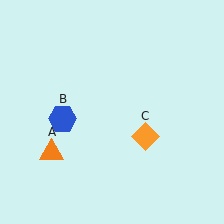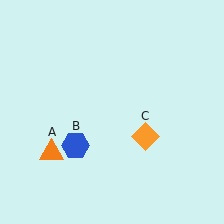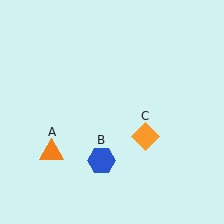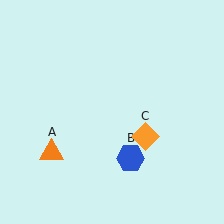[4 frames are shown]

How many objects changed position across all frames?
1 object changed position: blue hexagon (object B).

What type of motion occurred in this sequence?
The blue hexagon (object B) rotated counterclockwise around the center of the scene.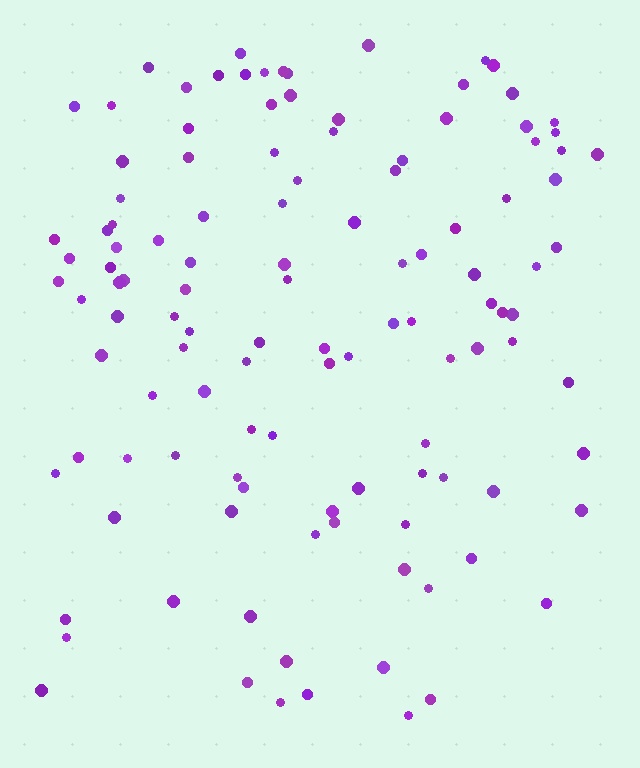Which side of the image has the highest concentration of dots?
The top.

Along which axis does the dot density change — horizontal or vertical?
Vertical.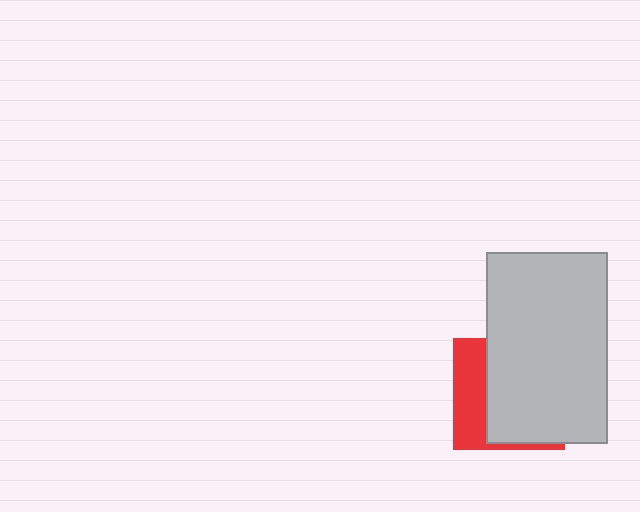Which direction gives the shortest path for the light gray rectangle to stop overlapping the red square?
Moving right gives the shortest separation.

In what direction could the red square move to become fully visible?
The red square could move left. That would shift it out from behind the light gray rectangle entirely.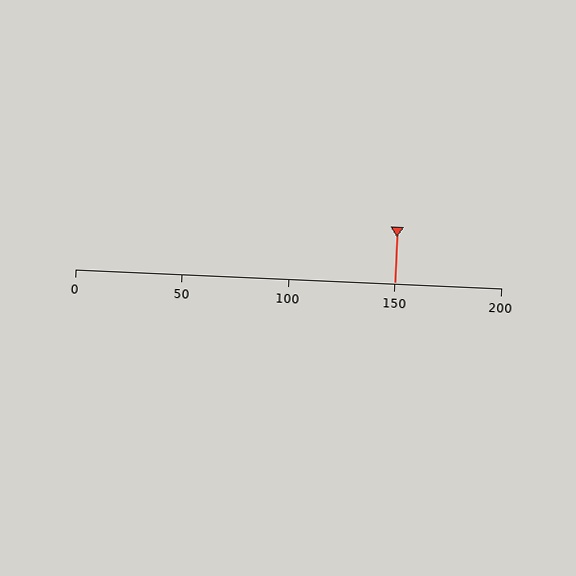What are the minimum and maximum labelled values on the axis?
The axis runs from 0 to 200.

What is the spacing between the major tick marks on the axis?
The major ticks are spaced 50 apart.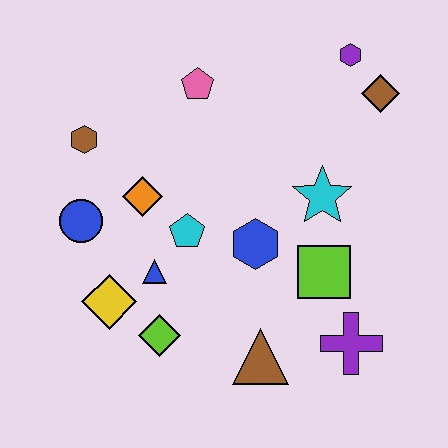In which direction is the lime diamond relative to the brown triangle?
The lime diamond is to the left of the brown triangle.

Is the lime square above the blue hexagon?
No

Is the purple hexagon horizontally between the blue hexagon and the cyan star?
No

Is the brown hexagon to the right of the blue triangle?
No